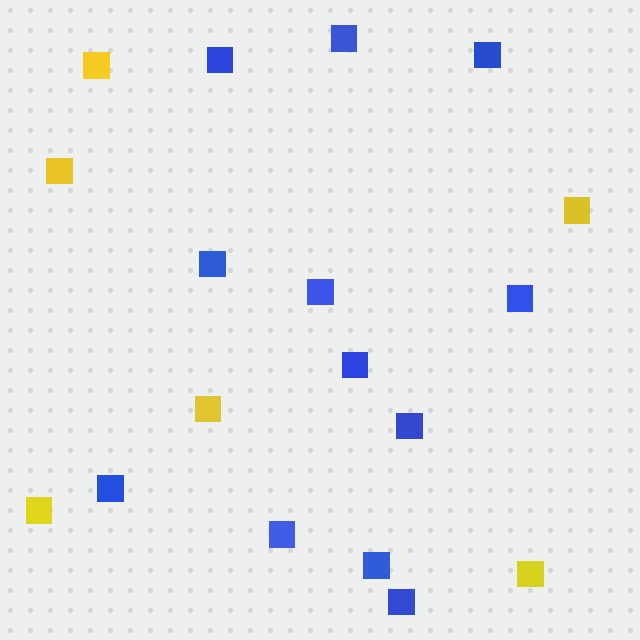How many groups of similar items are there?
There are 2 groups: one group of yellow squares (6) and one group of blue squares (12).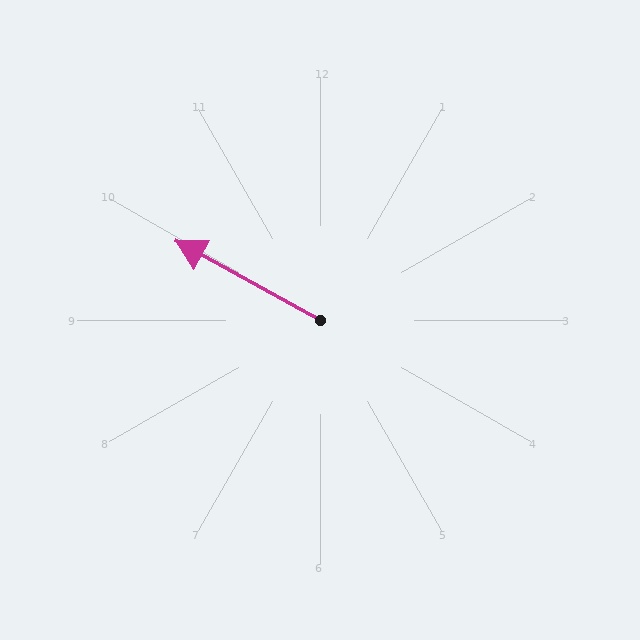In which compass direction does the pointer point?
Northwest.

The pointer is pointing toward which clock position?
Roughly 10 o'clock.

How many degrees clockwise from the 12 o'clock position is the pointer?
Approximately 299 degrees.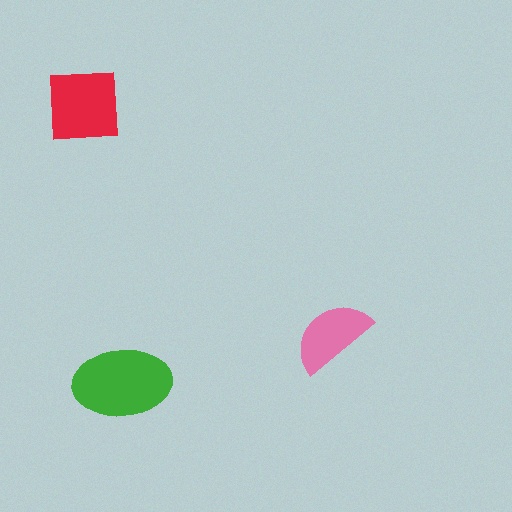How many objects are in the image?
There are 3 objects in the image.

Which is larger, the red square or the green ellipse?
The green ellipse.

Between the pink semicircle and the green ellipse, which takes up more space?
The green ellipse.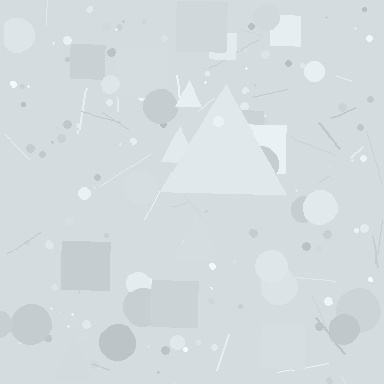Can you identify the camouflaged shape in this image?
The camouflaged shape is a triangle.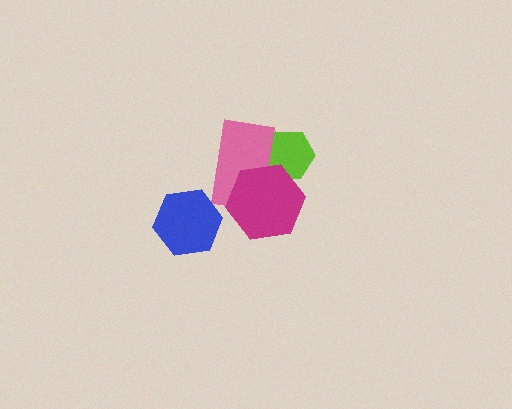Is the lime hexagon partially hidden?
Yes, it is partially covered by another shape.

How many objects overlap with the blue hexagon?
0 objects overlap with the blue hexagon.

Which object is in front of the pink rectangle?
The magenta hexagon is in front of the pink rectangle.